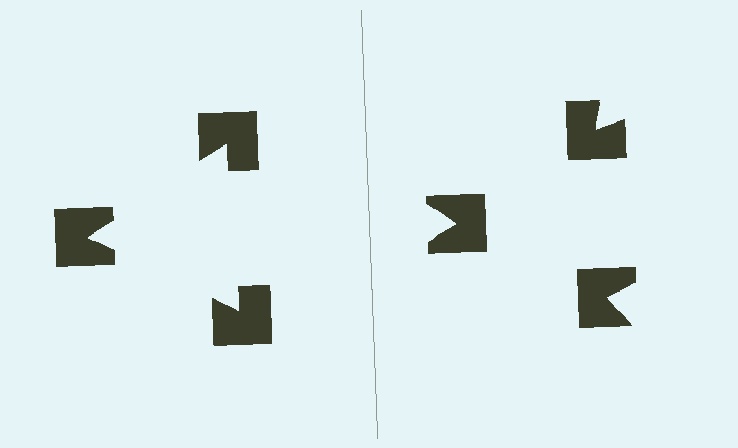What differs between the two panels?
The notched squares are positioned identically on both sides; only the wedge orientations differ. On the left they align to a triangle; on the right they are misaligned.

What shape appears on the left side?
An illusory triangle.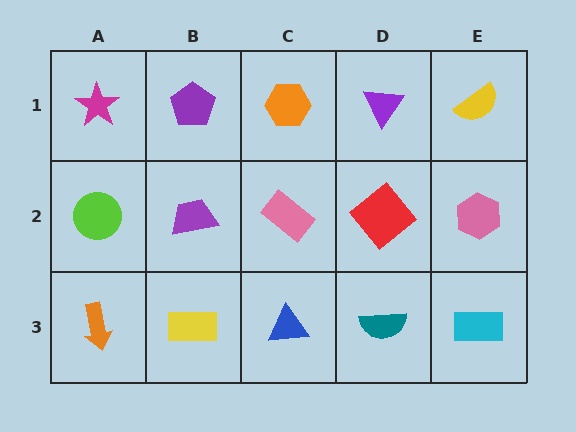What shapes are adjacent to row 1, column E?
A pink hexagon (row 2, column E), a purple triangle (row 1, column D).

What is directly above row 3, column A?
A lime circle.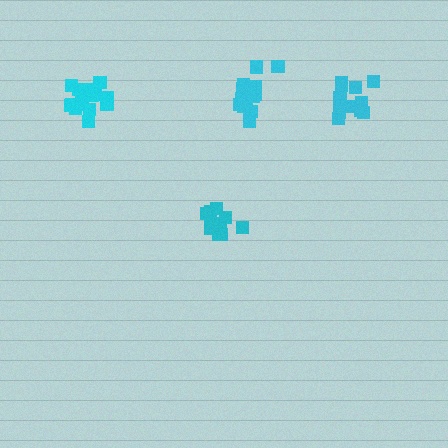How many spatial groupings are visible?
There are 4 spatial groupings.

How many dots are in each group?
Group 1: 14 dots, Group 2: 19 dots, Group 3: 16 dots, Group 4: 17 dots (66 total).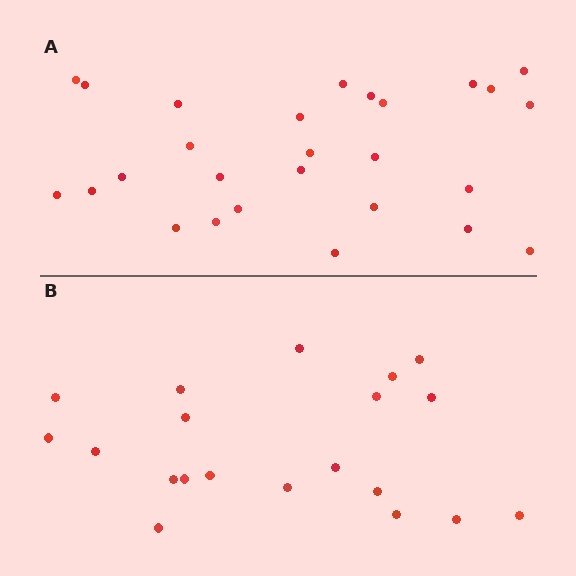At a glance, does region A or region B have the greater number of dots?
Region A (the top region) has more dots.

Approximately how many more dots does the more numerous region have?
Region A has roughly 8 or so more dots than region B.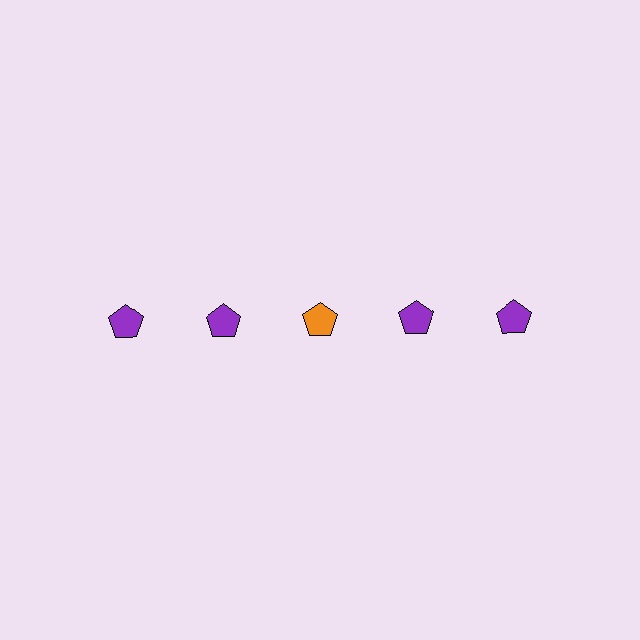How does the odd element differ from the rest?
It has a different color: orange instead of purple.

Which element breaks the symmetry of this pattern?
The orange pentagon in the top row, center column breaks the symmetry. All other shapes are purple pentagons.